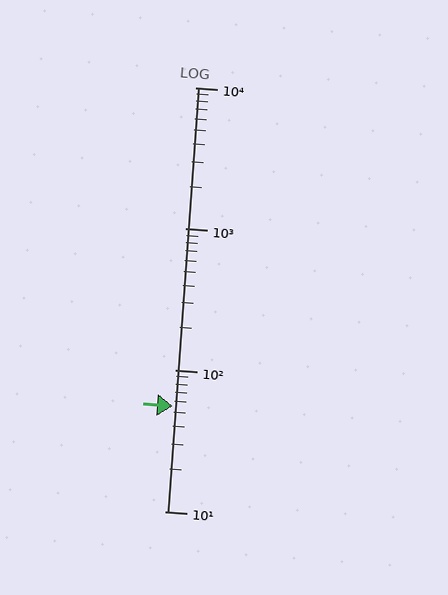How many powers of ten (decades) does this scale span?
The scale spans 3 decades, from 10 to 10000.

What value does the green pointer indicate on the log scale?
The pointer indicates approximately 56.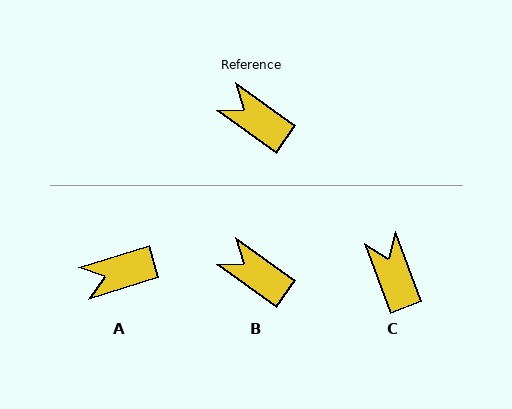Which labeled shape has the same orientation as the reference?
B.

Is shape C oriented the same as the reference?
No, it is off by about 34 degrees.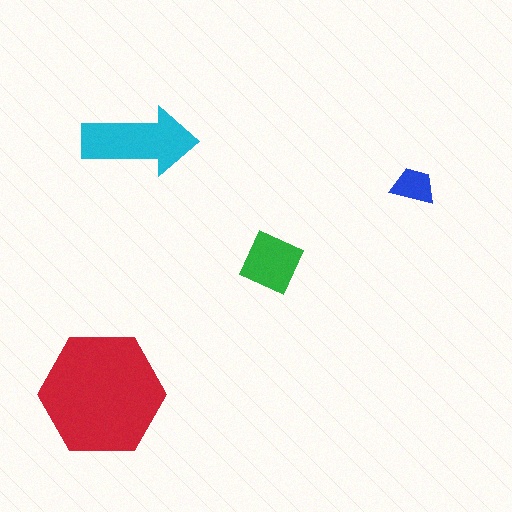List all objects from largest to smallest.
The red hexagon, the cyan arrow, the green diamond, the blue trapezoid.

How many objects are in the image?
There are 4 objects in the image.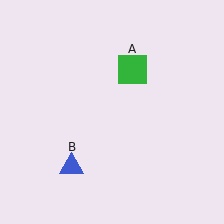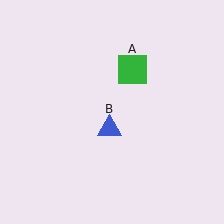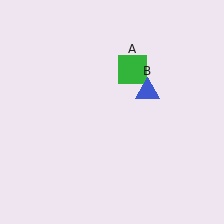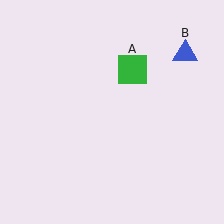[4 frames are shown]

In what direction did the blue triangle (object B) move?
The blue triangle (object B) moved up and to the right.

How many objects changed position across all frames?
1 object changed position: blue triangle (object B).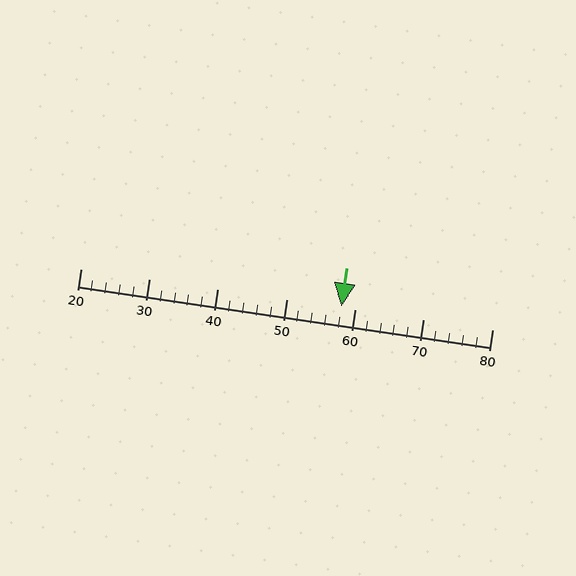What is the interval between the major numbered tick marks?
The major tick marks are spaced 10 units apart.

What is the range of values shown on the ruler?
The ruler shows values from 20 to 80.